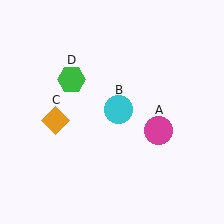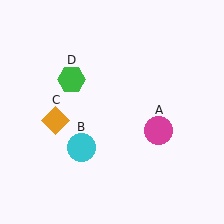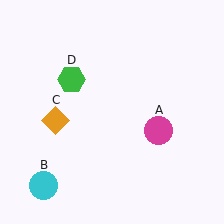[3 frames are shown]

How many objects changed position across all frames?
1 object changed position: cyan circle (object B).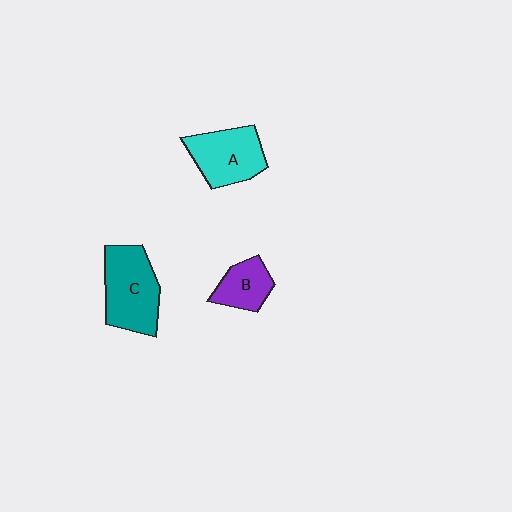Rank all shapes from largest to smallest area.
From largest to smallest: C (teal), A (cyan), B (purple).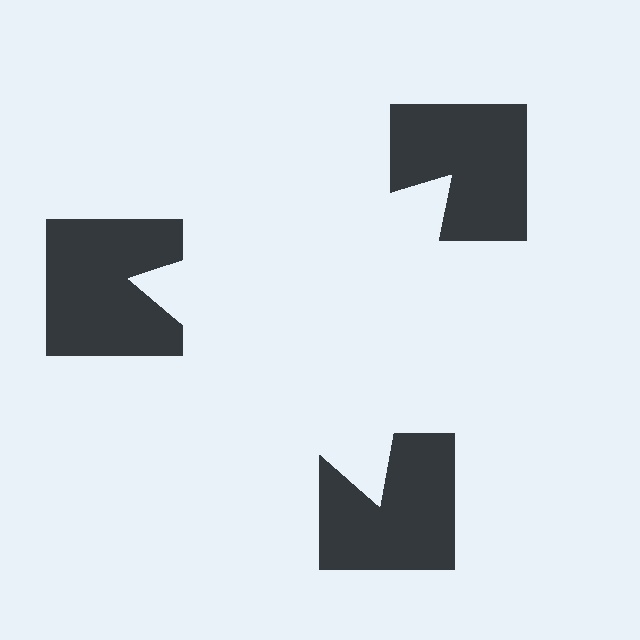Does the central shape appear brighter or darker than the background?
It typically appears slightly brighter than the background, even though no actual brightness change is drawn.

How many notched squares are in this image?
There are 3 — one at each vertex of the illusory triangle.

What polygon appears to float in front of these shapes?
An illusory triangle — its edges are inferred from the aligned wedge cuts in the notched squares, not physically drawn.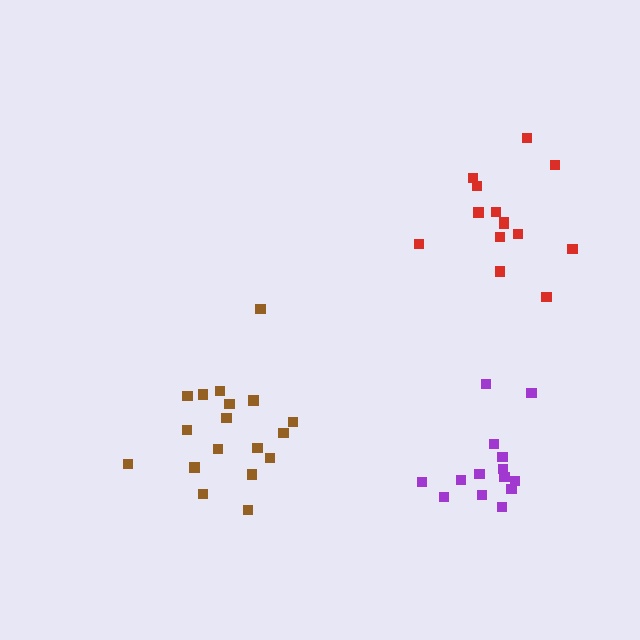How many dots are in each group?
Group 1: 14 dots, Group 2: 18 dots, Group 3: 14 dots (46 total).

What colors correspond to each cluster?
The clusters are colored: red, brown, purple.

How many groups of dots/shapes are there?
There are 3 groups.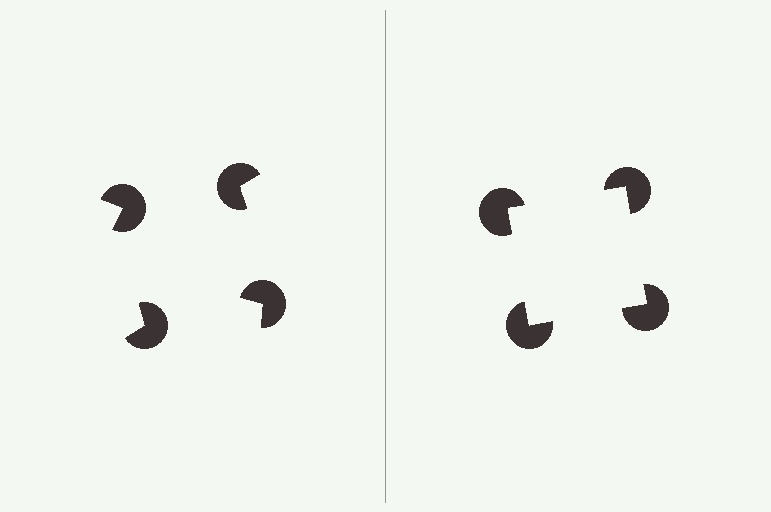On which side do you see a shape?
An illusory square appears on the right side. On the left side the wedge cuts are rotated, so no coherent shape forms.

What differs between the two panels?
The pac-man discs are positioned identically on both sides; only the wedge orientations differ. On the right they align to a square; on the left they are misaligned.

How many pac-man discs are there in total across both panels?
8 — 4 on each side.